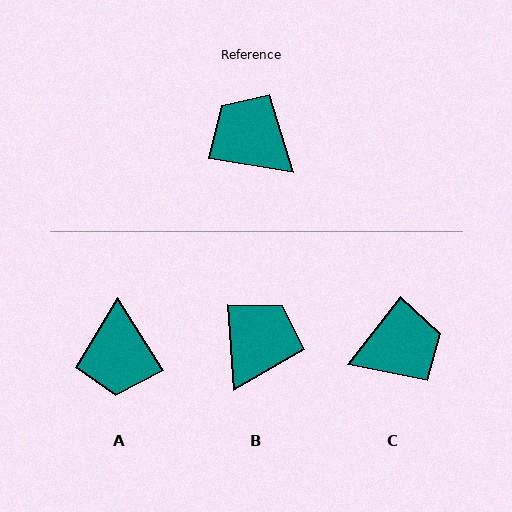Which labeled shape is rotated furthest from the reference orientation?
A, about 132 degrees away.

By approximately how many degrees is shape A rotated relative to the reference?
Approximately 132 degrees counter-clockwise.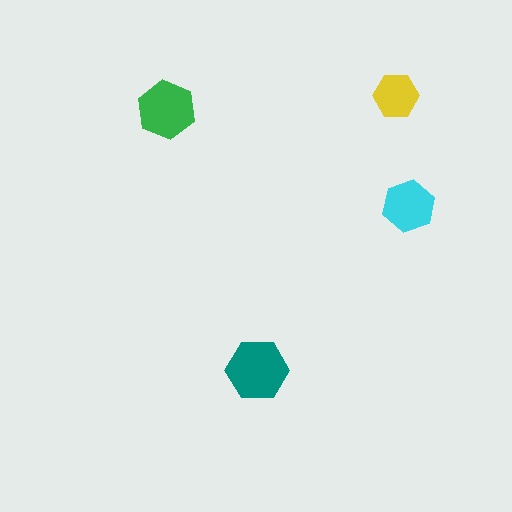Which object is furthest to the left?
The green hexagon is leftmost.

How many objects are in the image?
There are 4 objects in the image.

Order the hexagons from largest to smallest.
the teal one, the green one, the cyan one, the yellow one.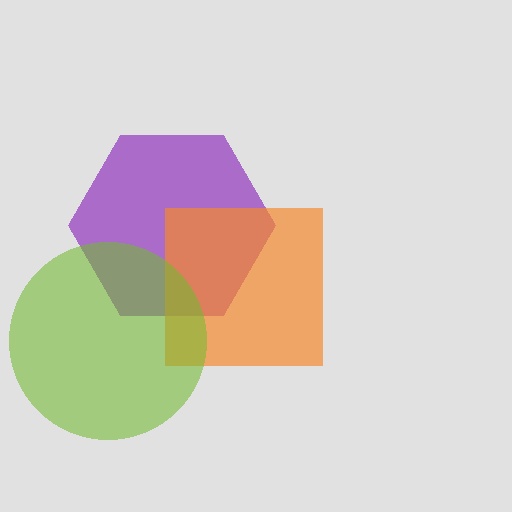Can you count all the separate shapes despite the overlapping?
Yes, there are 3 separate shapes.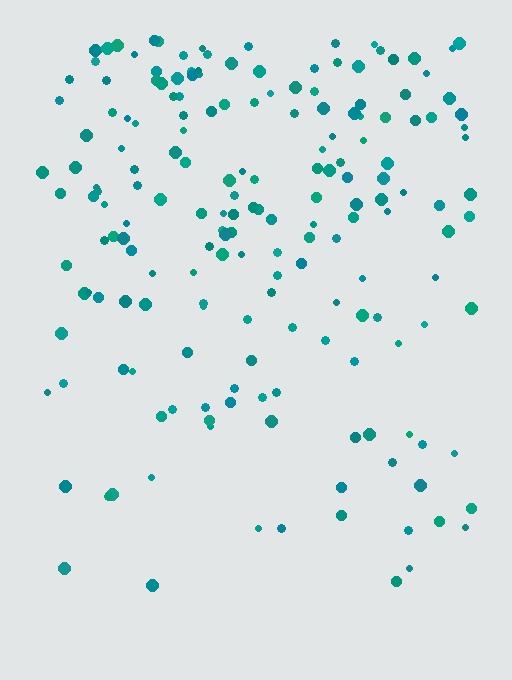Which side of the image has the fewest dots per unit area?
The bottom.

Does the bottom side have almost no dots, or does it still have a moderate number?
Still a moderate number, just noticeably fewer than the top.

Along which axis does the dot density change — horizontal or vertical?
Vertical.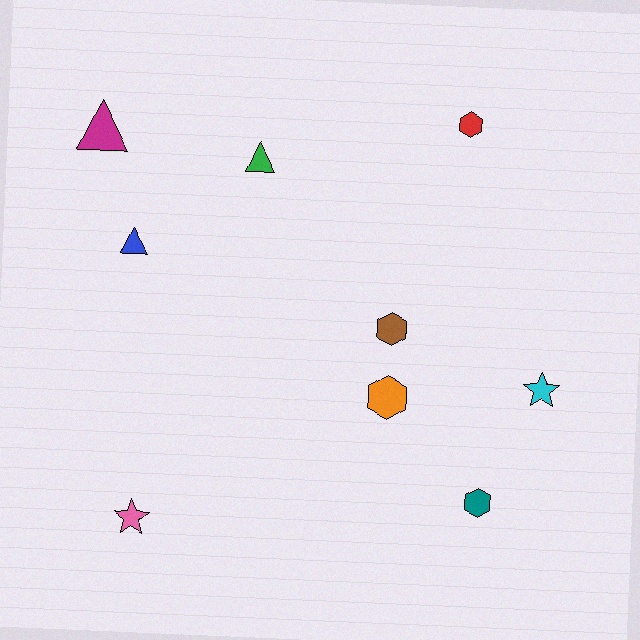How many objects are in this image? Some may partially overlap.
There are 9 objects.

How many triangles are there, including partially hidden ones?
There are 3 triangles.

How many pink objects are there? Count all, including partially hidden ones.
There is 1 pink object.